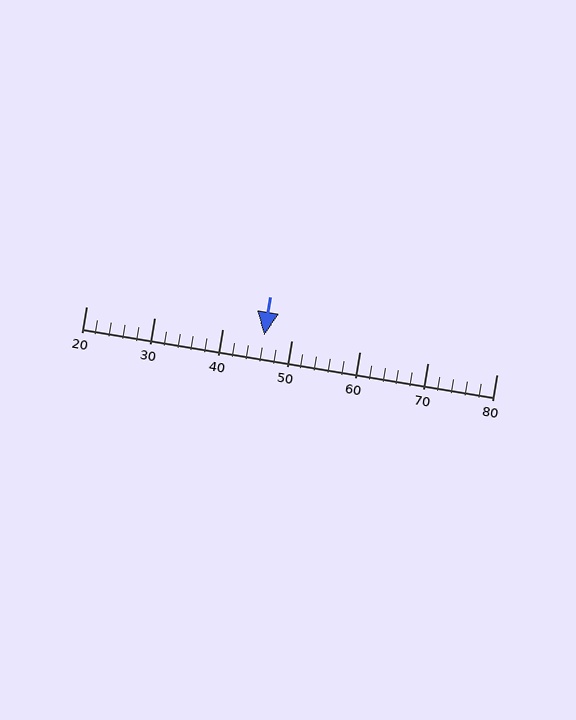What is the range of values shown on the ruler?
The ruler shows values from 20 to 80.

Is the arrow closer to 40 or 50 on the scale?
The arrow is closer to 50.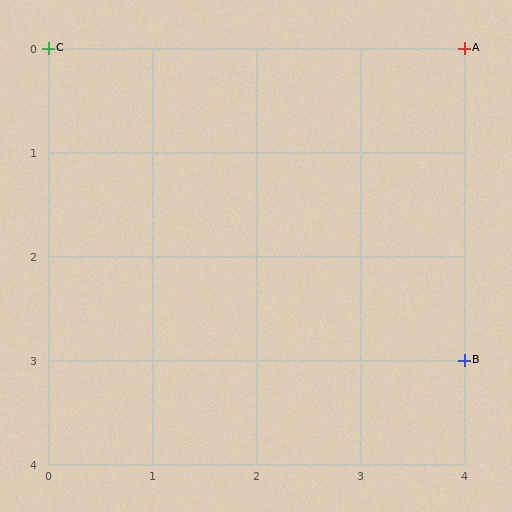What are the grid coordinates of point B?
Point B is at grid coordinates (4, 3).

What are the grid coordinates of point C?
Point C is at grid coordinates (0, 0).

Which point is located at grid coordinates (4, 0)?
Point A is at (4, 0).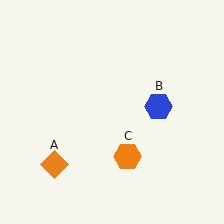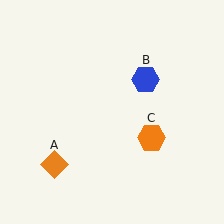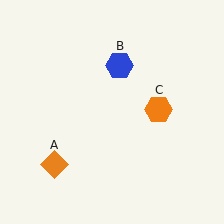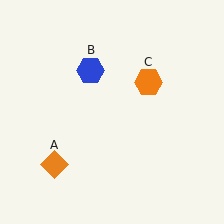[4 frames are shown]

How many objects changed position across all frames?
2 objects changed position: blue hexagon (object B), orange hexagon (object C).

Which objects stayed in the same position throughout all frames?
Orange diamond (object A) remained stationary.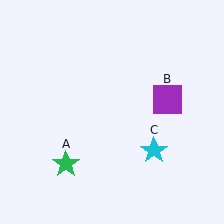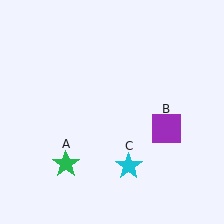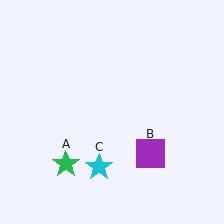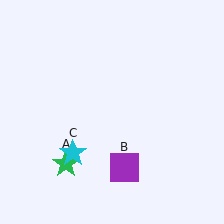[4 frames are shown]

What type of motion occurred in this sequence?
The purple square (object B), cyan star (object C) rotated clockwise around the center of the scene.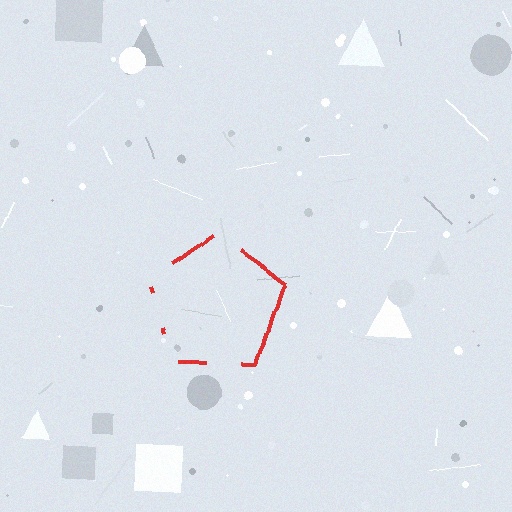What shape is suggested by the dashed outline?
The dashed outline suggests a pentagon.